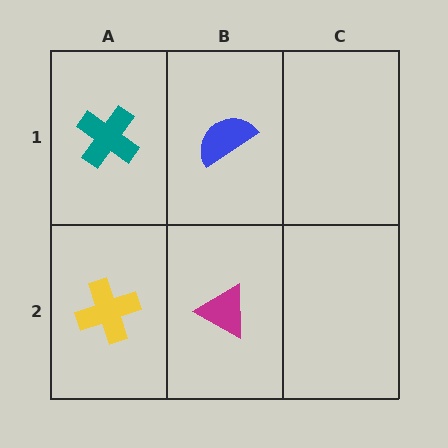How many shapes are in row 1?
2 shapes.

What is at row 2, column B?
A magenta triangle.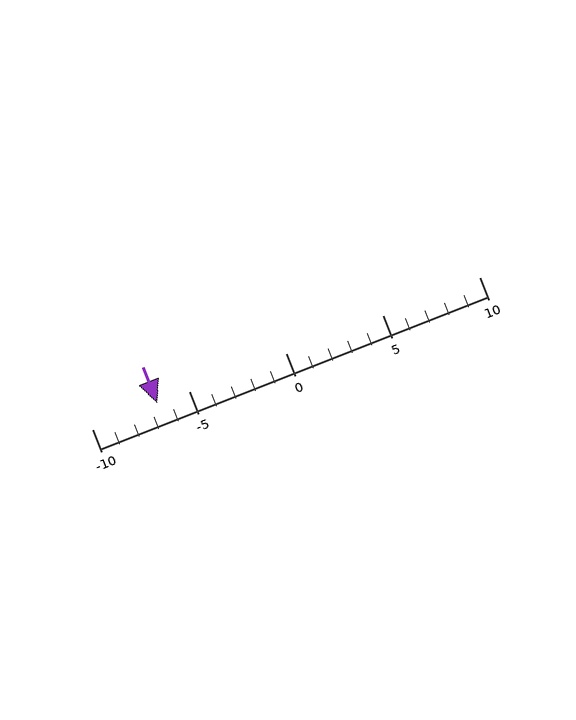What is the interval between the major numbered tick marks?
The major tick marks are spaced 5 units apart.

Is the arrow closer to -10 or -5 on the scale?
The arrow is closer to -5.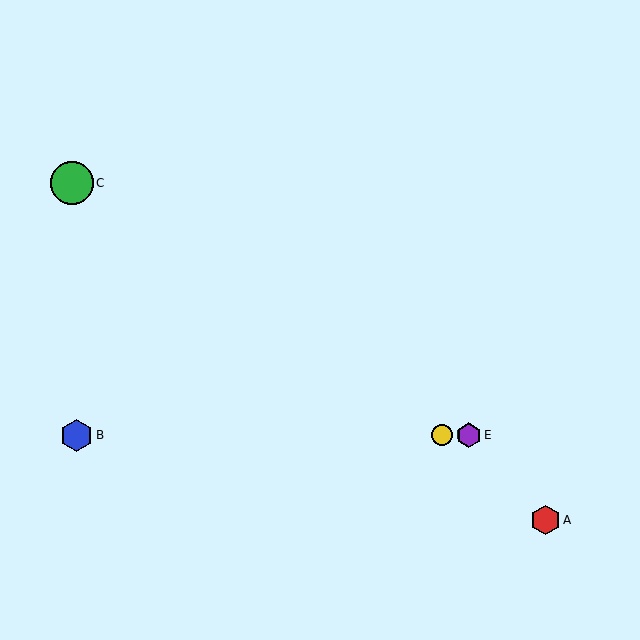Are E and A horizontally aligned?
No, E is at y≈435 and A is at y≈520.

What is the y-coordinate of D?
Object D is at y≈435.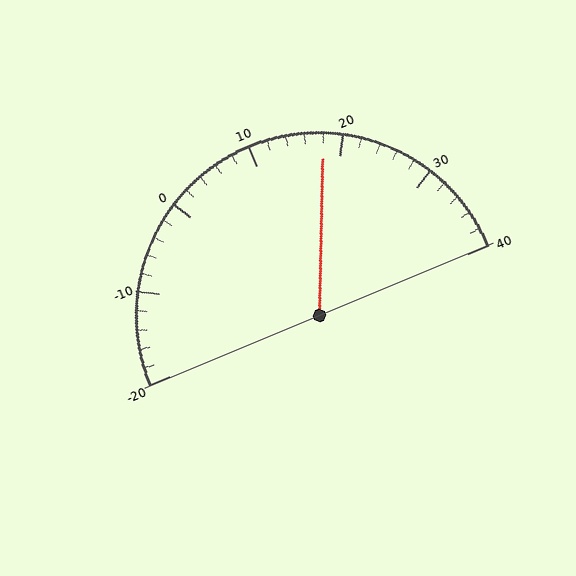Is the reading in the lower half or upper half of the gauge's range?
The reading is in the upper half of the range (-20 to 40).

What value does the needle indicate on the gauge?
The needle indicates approximately 18.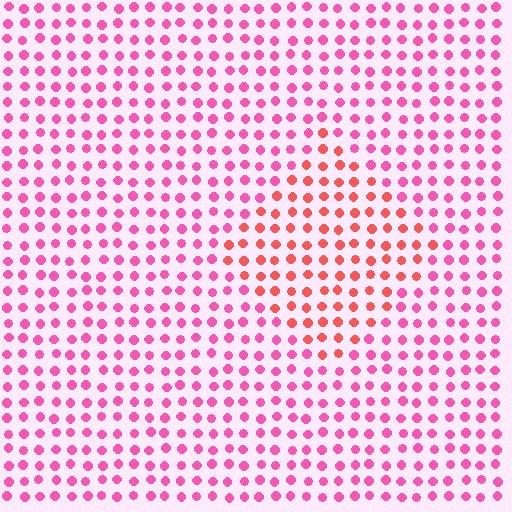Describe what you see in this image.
The image is filled with small pink elements in a uniform arrangement. A diamond-shaped region is visible where the elements are tinted to a slightly different hue, forming a subtle color boundary.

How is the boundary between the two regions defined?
The boundary is defined purely by a slight shift in hue (about 34 degrees). Spacing, size, and orientation are identical on both sides.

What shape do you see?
I see a diamond.